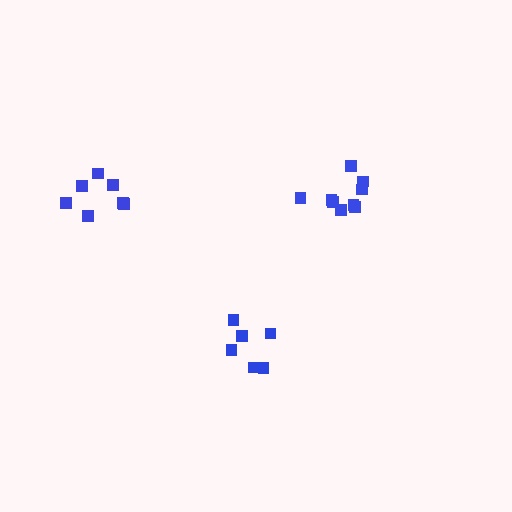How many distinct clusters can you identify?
There are 3 distinct clusters.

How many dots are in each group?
Group 1: 6 dots, Group 2: 9 dots, Group 3: 7 dots (22 total).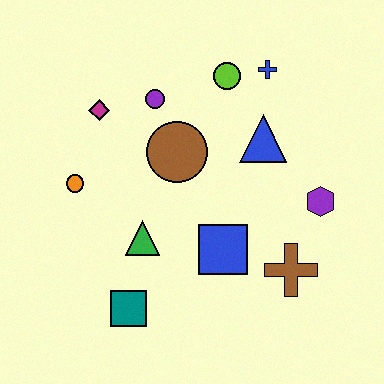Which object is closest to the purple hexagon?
The brown cross is closest to the purple hexagon.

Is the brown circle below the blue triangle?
Yes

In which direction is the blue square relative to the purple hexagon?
The blue square is to the left of the purple hexagon.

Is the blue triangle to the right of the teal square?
Yes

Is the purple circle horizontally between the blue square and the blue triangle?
No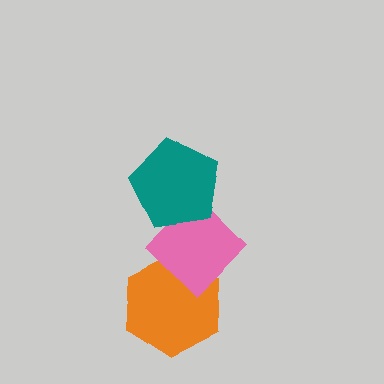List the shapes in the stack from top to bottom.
From top to bottom: the teal pentagon, the pink diamond, the orange hexagon.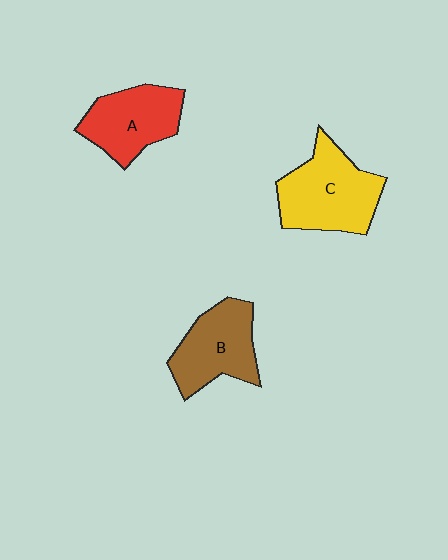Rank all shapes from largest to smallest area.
From largest to smallest: C (yellow), B (brown), A (red).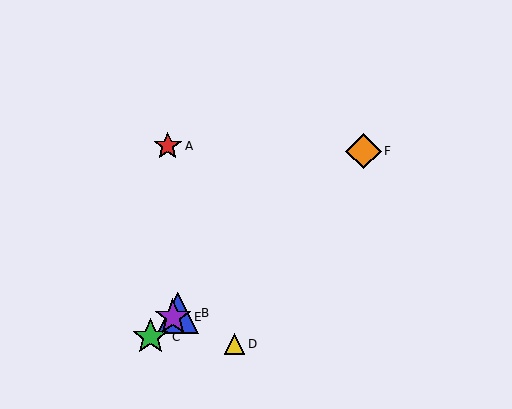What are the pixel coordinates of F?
Object F is at (364, 151).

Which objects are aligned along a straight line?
Objects B, C, E, F are aligned along a straight line.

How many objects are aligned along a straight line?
4 objects (B, C, E, F) are aligned along a straight line.